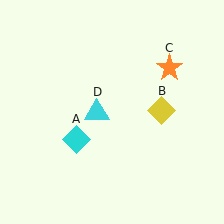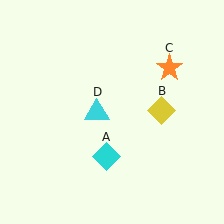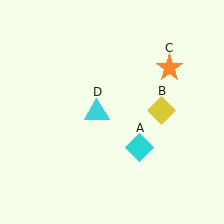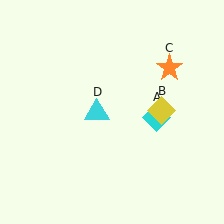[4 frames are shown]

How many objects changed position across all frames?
1 object changed position: cyan diamond (object A).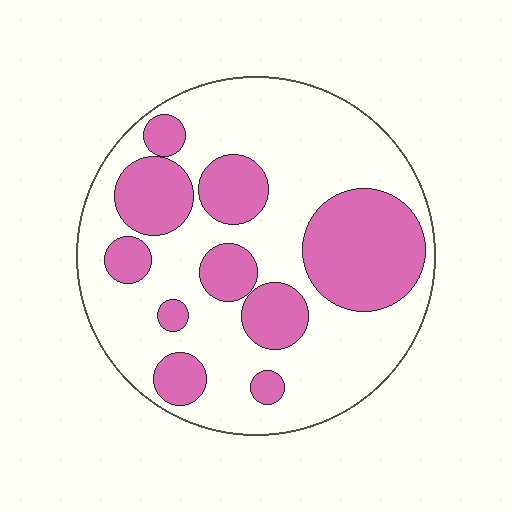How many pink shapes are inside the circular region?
10.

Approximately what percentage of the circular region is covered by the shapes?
Approximately 35%.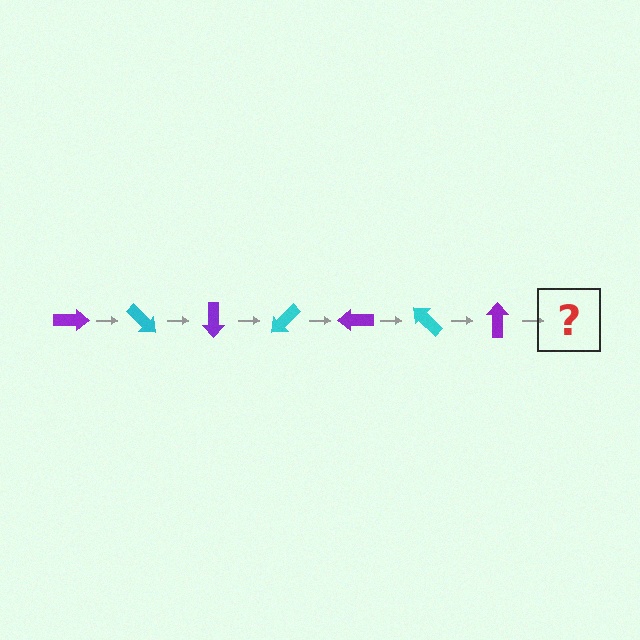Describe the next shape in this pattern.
It should be a cyan arrow, rotated 315 degrees from the start.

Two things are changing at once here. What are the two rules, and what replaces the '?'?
The two rules are that it rotates 45 degrees each step and the color cycles through purple and cyan. The '?' should be a cyan arrow, rotated 315 degrees from the start.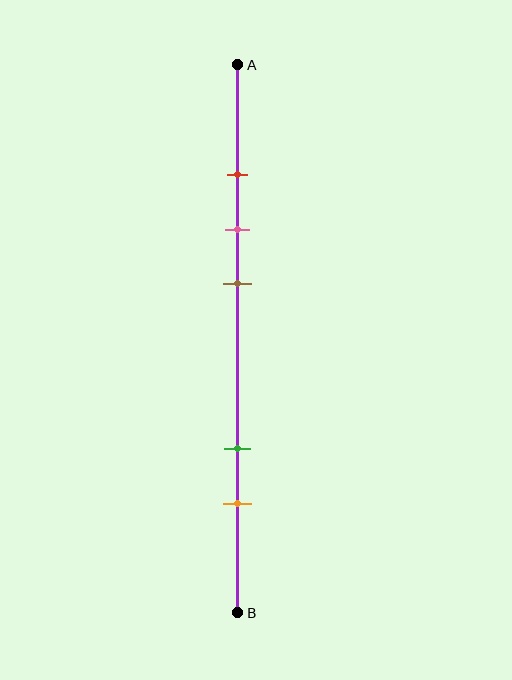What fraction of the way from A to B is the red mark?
The red mark is approximately 20% (0.2) of the way from A to B.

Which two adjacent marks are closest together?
The red and pink marks are the closest adjacent pair.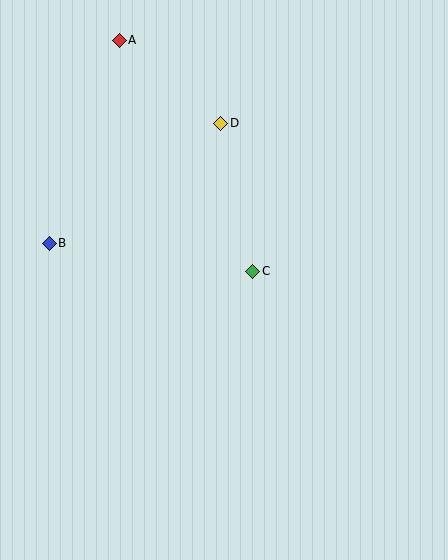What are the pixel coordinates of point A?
Point A is at (119, 40).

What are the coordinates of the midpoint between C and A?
The midpoint between C and A is at (186, 156).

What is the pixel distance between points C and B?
The distance between C and B is 206 pixels.